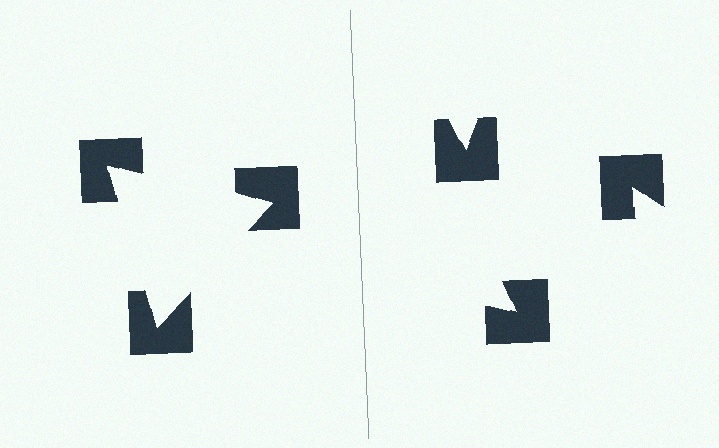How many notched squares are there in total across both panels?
6 — 3 on each side.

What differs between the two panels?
The notched squares are positioned identically on both sides; only the wedge orientations differ. On the left they align to a triangle; on the right they are misaligned.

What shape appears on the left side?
An illusory triangle.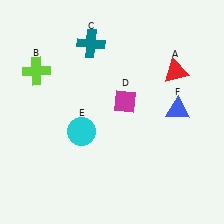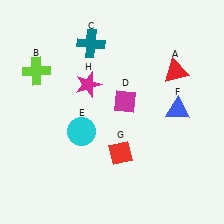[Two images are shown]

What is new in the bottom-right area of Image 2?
A red diamond (G) was added in the bottom-right area of Image 2.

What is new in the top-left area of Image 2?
A magenta star (H) was added in the top-left area of Image 2.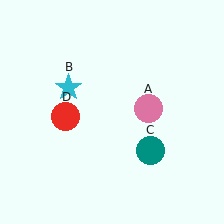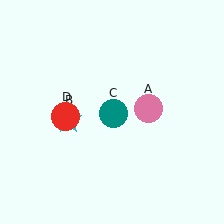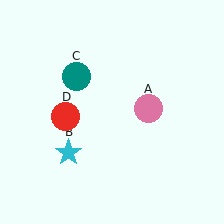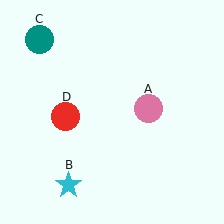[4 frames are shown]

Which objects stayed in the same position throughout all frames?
Pink circle (object A) and red circle (object D) remained stationary.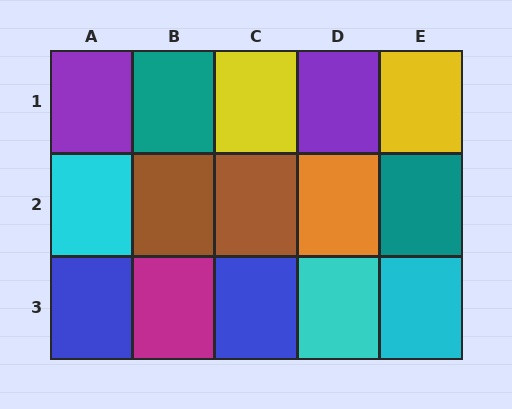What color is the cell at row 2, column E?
Teal.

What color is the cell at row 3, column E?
Cyan.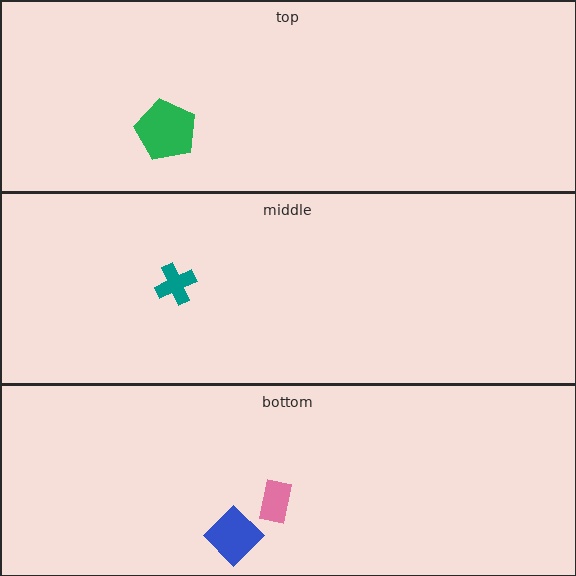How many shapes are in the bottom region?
2.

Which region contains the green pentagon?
The top region.